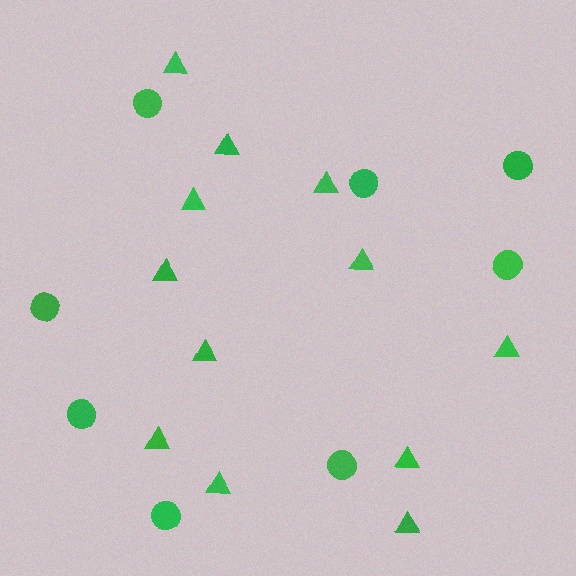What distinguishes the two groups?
There are 2 groups: one group of circles (8) and one group of triangles (12).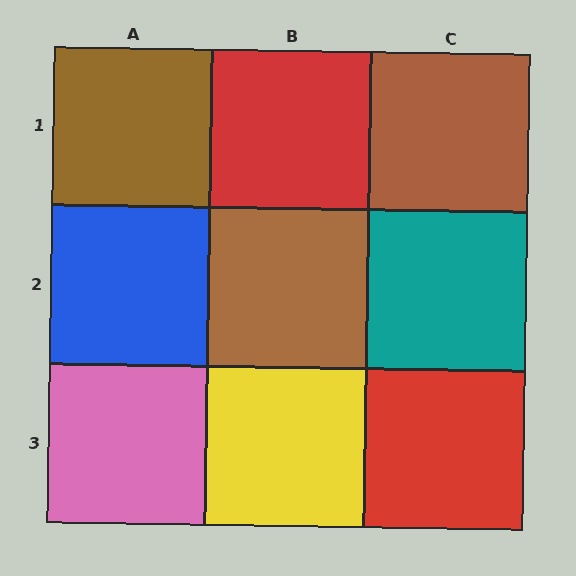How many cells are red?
2 cells are red.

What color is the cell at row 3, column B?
Yellow.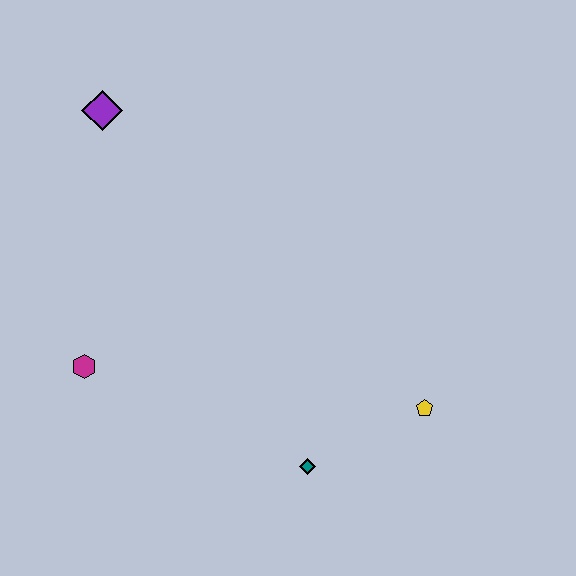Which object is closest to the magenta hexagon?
The teal diamond is closest to the magenta hexagon.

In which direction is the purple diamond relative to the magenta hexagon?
The purple diamond is above the magenta hexagon.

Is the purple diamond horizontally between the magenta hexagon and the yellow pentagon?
Yes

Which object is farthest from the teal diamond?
The purple diamond is farthest from the teal diamond.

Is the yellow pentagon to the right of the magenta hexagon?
Yes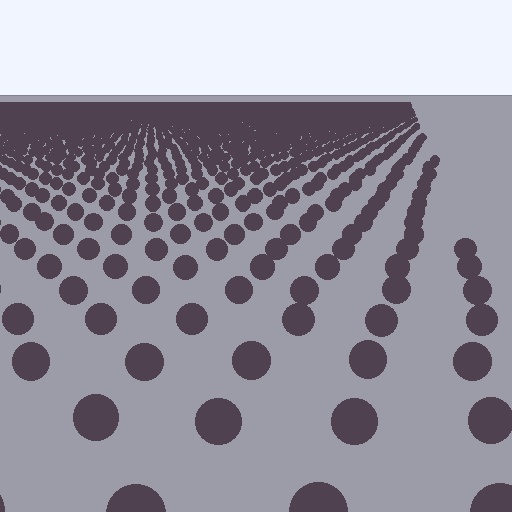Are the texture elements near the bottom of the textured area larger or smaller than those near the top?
Larger. Near the bottom, elements are closer to the viewer and appear at a bigger on-screen size.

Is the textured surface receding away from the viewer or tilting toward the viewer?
The surface is receding away from the viewer. Texture elements get smaller and denser toward the top.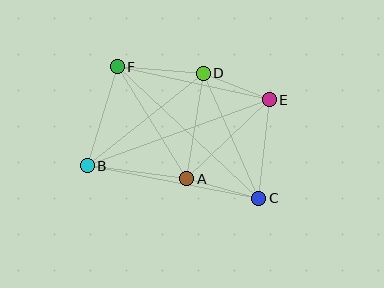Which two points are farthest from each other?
Points B and E are farthest from each other.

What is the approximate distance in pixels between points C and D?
The distance between C and D is approximately 137 pixels.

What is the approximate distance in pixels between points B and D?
The distance between B and D is approximately 148 pixels.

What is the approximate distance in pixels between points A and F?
The distance between A and F is approximately 132 pixels.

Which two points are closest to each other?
Points D and E are closest to each other.